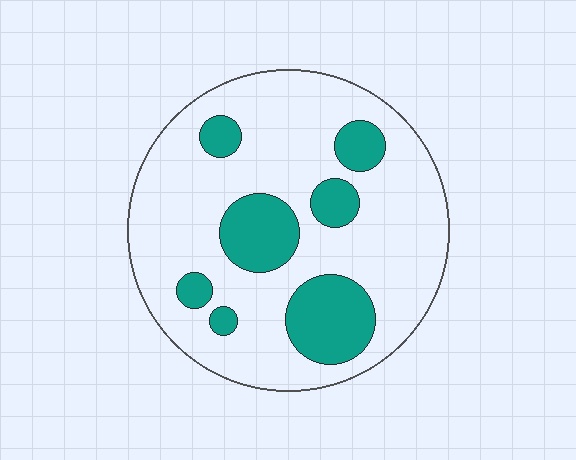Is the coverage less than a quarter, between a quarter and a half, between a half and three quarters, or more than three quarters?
Less than a quarter.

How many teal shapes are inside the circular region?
7.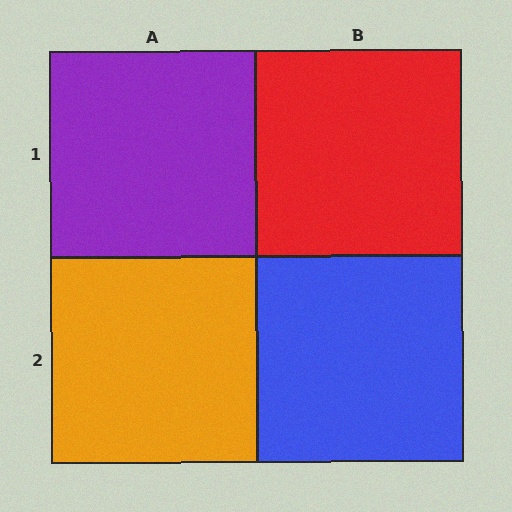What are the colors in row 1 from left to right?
Purple, red.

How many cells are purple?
1 cell is purple.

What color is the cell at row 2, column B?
Blue.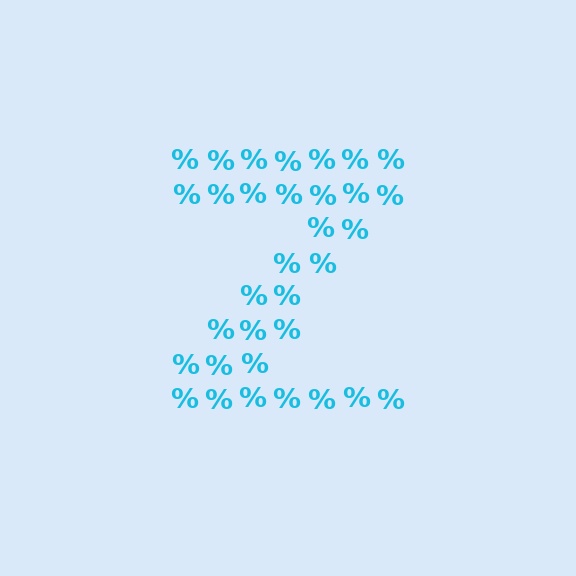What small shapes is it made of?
It is made of small percent signs.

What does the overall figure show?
The overall figure shows the letter Z.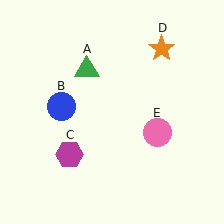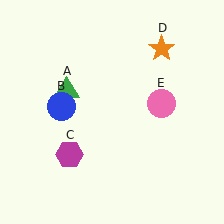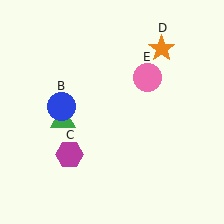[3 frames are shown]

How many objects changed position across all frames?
2 objects changed position: green triangle (object A), pink circle (object E).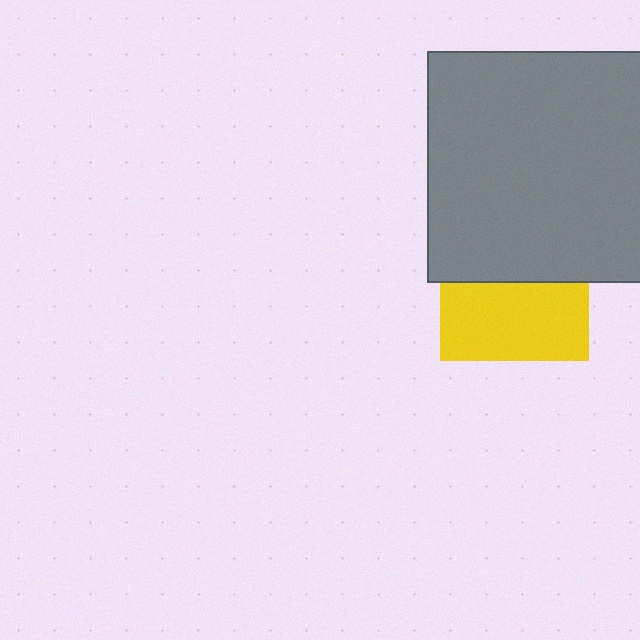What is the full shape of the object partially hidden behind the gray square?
The partially hidden object is a yellow square.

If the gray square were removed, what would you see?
You would see the complete yellow square.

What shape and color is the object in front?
The object in front is a gray square.